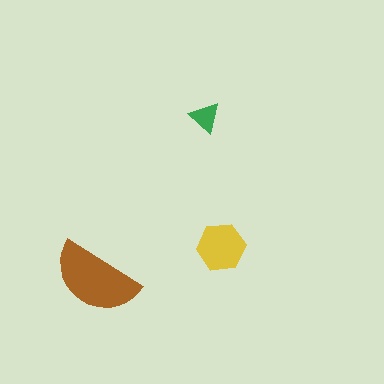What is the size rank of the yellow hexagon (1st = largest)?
2nd.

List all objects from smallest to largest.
The green triangle, the yellow hexagon, the brown semicircle.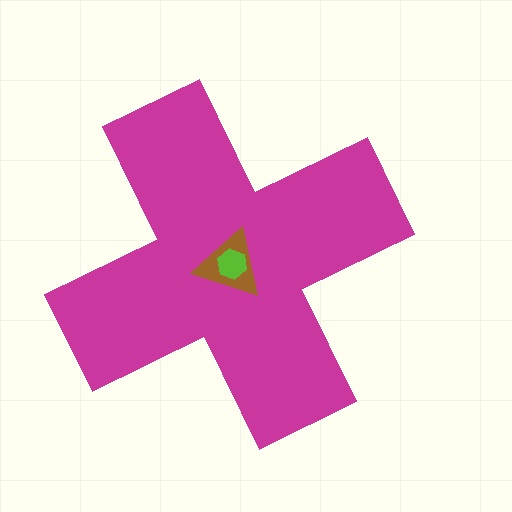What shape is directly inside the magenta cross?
The brown triangle.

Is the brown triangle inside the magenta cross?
Yes.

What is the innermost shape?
The lime hexagon.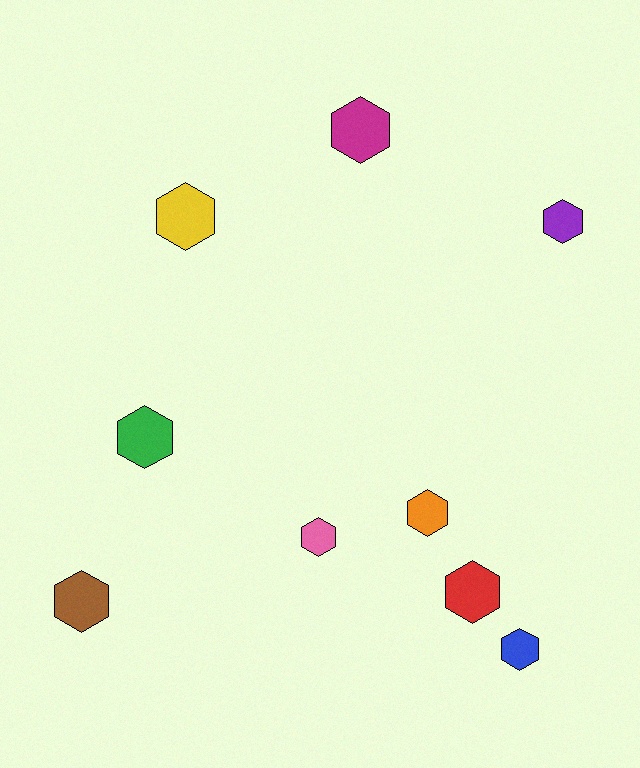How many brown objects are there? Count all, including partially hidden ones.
There is 1 brown object.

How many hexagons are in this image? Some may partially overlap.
There are 9 hexagons.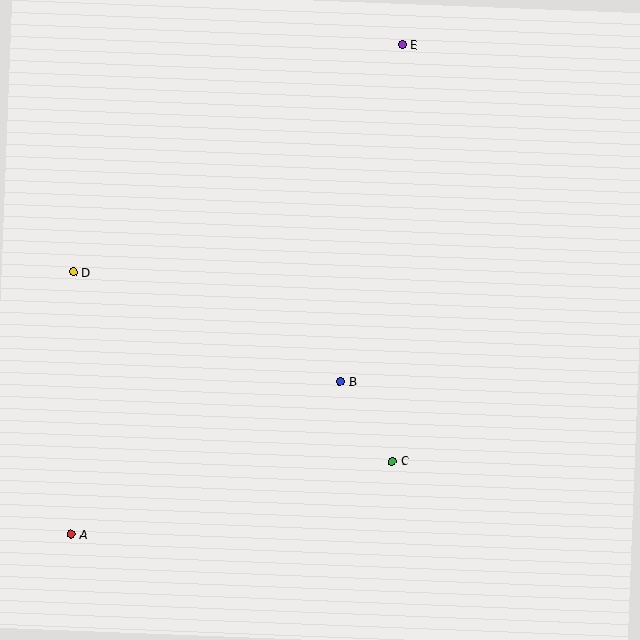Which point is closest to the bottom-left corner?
Point A is closest to the bottom-left corner.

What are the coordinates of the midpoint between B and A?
The midpoint between B and A is at (206, 458).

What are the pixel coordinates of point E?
Point E is at (402, 45).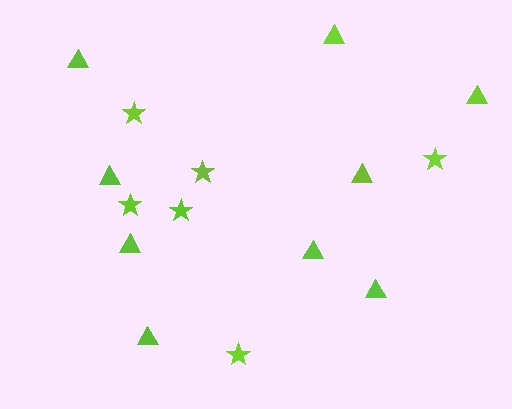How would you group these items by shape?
There are 2 groups: one group of stars (6) and one group of triangles (9).